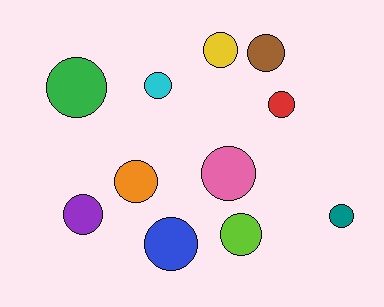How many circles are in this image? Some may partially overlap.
There are 11 circles.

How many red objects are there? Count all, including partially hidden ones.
There is 1 red object.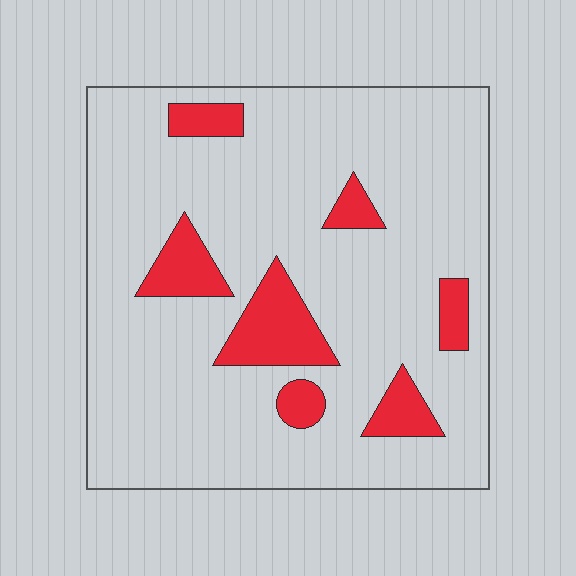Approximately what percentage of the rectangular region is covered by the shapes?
Approximately 15%.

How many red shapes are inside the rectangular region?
7.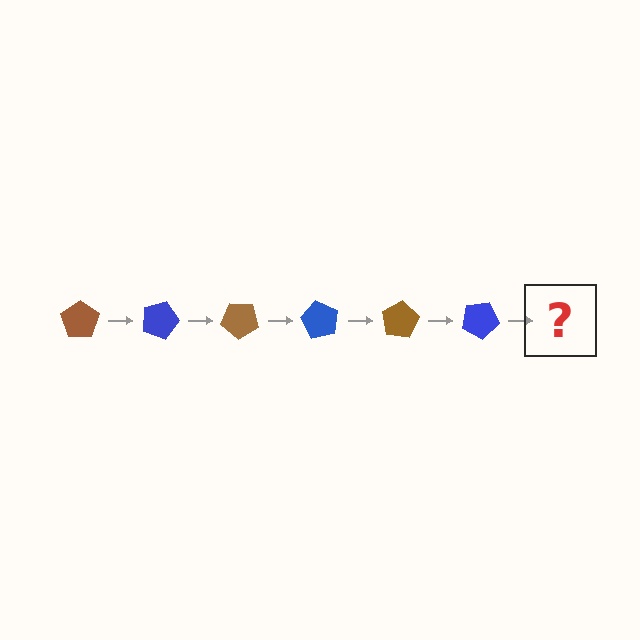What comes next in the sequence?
The next element should be a brown pentagon, rotated 120 degrees from the start.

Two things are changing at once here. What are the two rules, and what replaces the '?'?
The two rules are that it rotates 20 degrees each step and the color cycles through brown and blue. The '?' should be a brown pentagon, rotated 120 degrees from the start.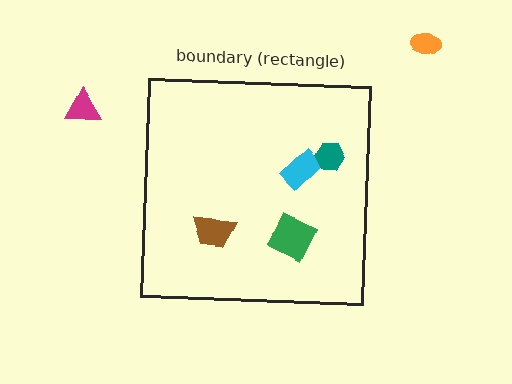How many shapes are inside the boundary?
4 inside, 2 outside.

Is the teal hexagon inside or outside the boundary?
Inside.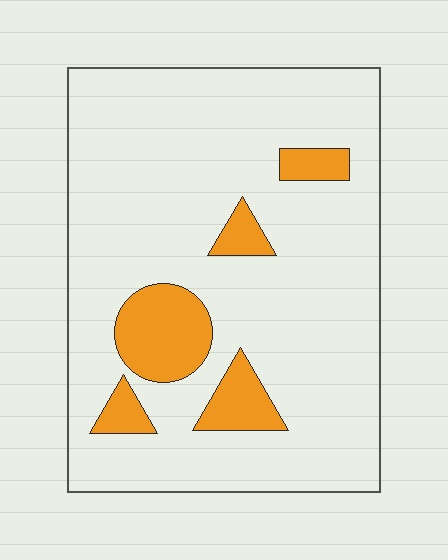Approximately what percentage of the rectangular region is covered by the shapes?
Approximately 15%.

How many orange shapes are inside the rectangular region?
5.